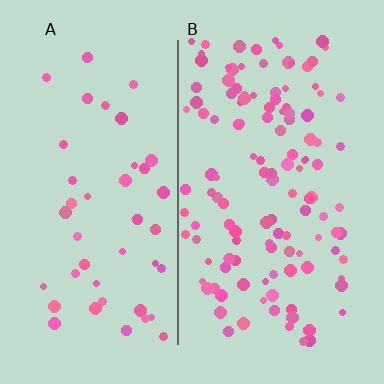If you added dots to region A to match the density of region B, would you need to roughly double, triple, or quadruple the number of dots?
Approximately triple.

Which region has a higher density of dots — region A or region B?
B (the right).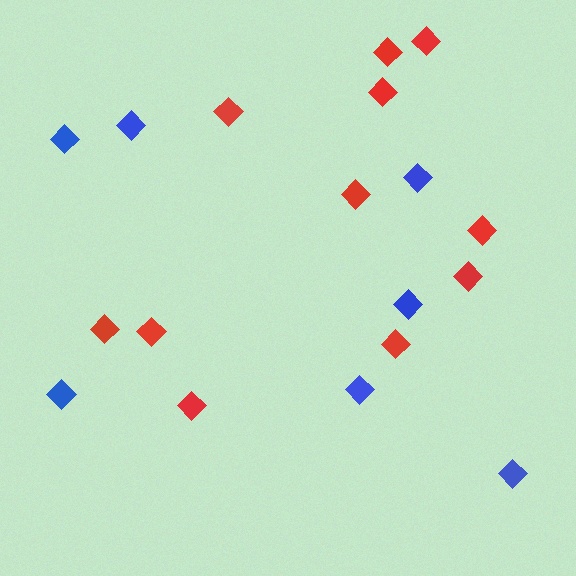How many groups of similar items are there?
There are 2 groups: one group of red diamonds (11) and one group of blue diamonds (7).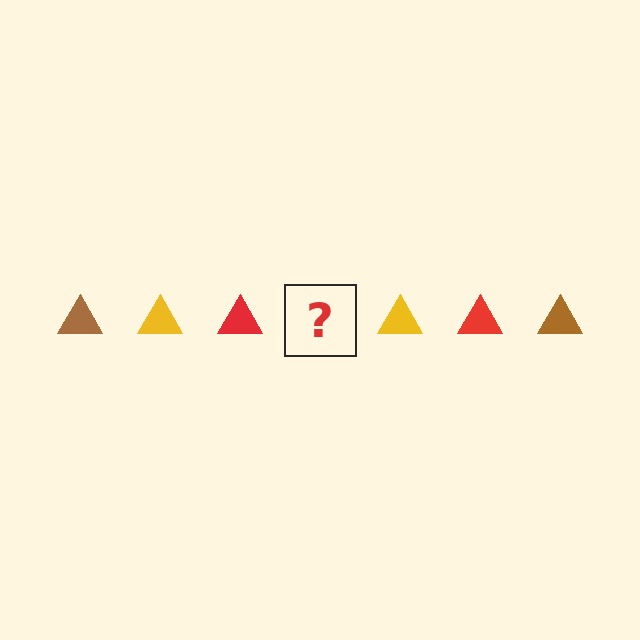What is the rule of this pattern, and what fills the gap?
The rule is that the pattern cycles through brown, yellow, red triangles. The gap should be filled with a brown triangle.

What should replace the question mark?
The question mark should be replaced with a brown triangle.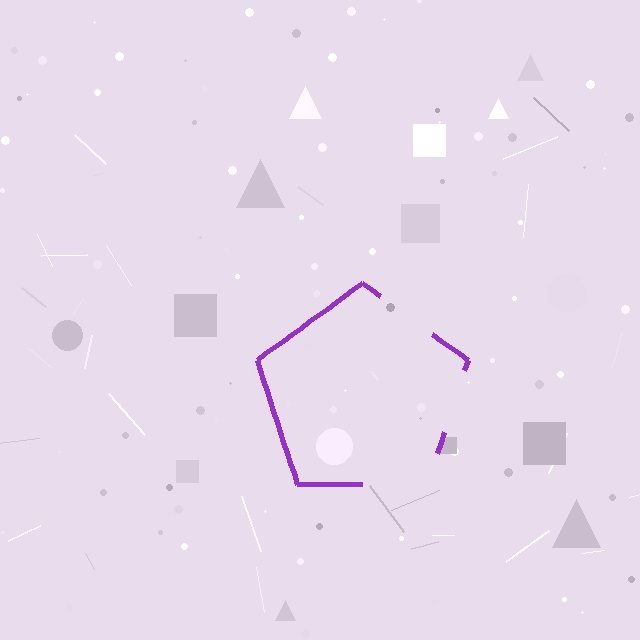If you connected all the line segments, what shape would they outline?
They would outline a pentagon.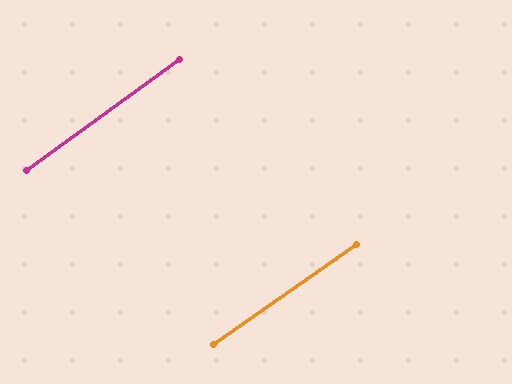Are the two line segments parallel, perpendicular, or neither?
Parallel — their directions differ by only 0.6°.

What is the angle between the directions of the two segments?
Approximately 1 degree.